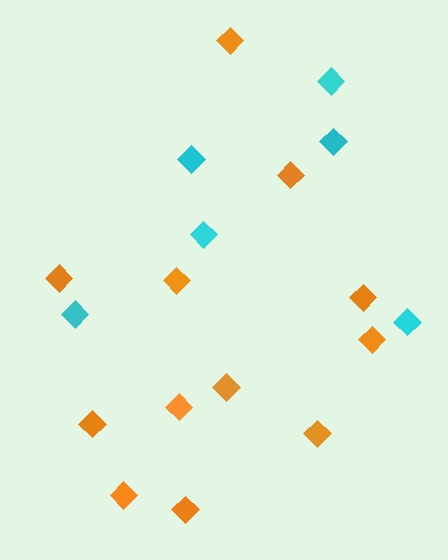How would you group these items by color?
There are 2 groups: one group of cyan diamonds (6) and one group of orange diamonds (12).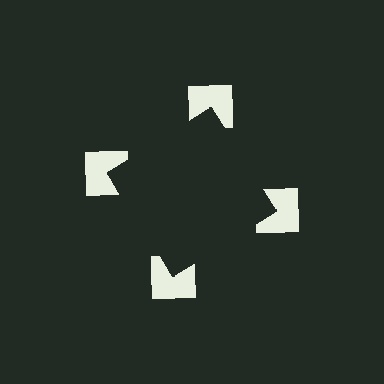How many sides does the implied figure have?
4 sides.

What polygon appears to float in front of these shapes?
An illusory square — its edges are inferred from the aligned wedge cuts in the notched squares, not physically drawn.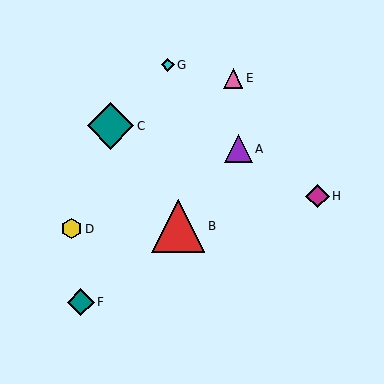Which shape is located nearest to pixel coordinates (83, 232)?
The yellow hexagon (labeled D) at (71, 229) is nearest to that location.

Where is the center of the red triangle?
The center of the red triangle is at (178, 226).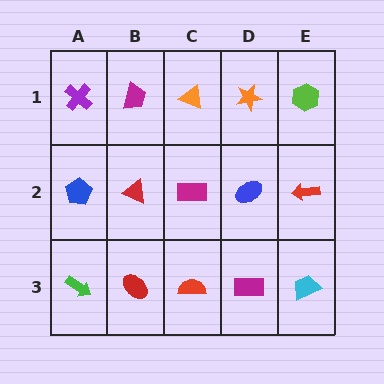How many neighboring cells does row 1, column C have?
3.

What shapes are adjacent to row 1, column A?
A blue pentagon (row 2, column A), a magenta trapezoid (row 1, column B).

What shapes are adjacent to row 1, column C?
A magenta rectangle (row 2, column C), a magenta trapezoid (row 1, column B), an orange star (row 1, column D).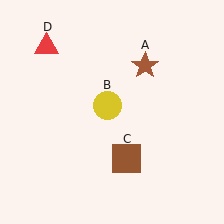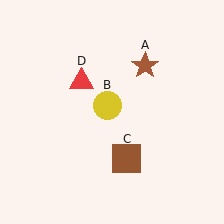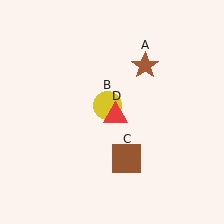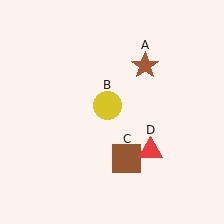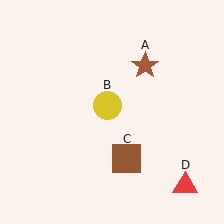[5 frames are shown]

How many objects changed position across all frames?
1 object changed position: red triangle (object D).